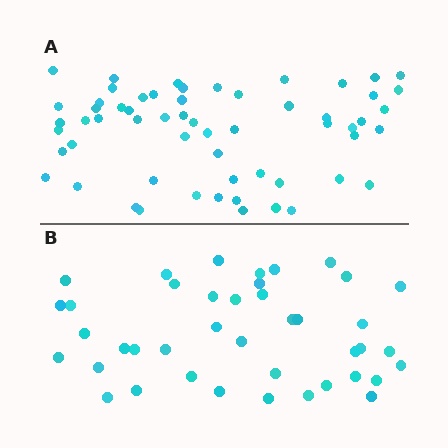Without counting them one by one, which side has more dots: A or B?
Region A (the top region) has more dots.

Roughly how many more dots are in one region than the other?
Region A has approximately 20 more dots than region B.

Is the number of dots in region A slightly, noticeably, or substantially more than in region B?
Region A has noticeably more, but not dramatically so. The ratio is roughly 1.4 to 1.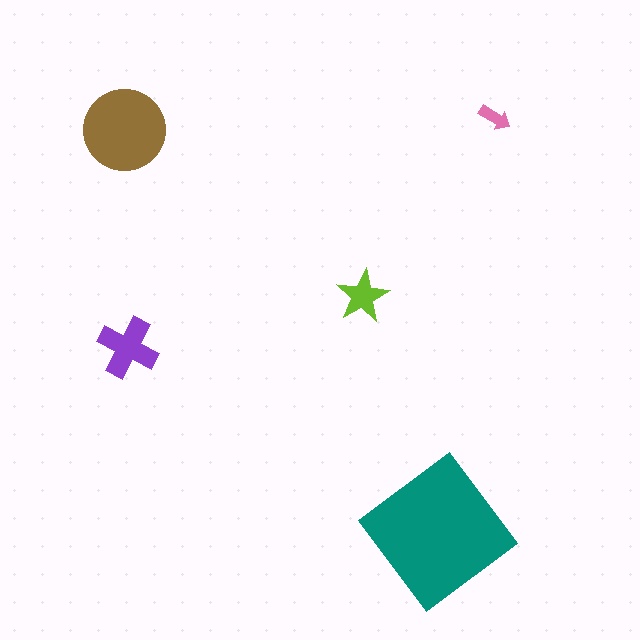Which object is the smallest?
The pink arrow.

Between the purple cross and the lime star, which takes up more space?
The purple cross.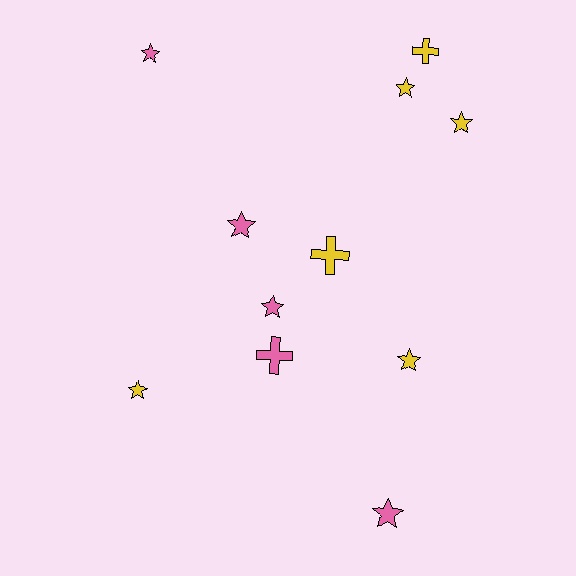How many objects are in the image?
There are 11 objects.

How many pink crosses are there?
There is 1 pink cross.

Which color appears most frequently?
Yellow, with 6 objects.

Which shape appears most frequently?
Star, with 8 objects.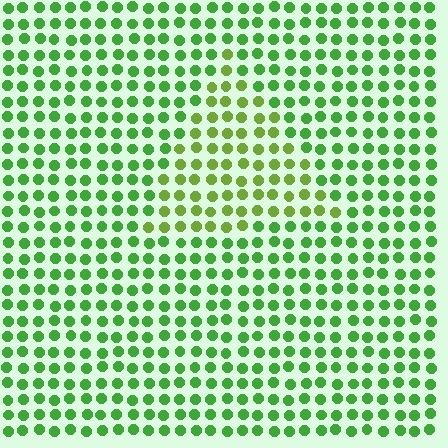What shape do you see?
I see a triangle.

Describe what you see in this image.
The image is filled with small green elements in a uniform arrangement. A triangle-shaped region is visible where the elements are tinted to a slightly different hue, forming a subtle color boundary.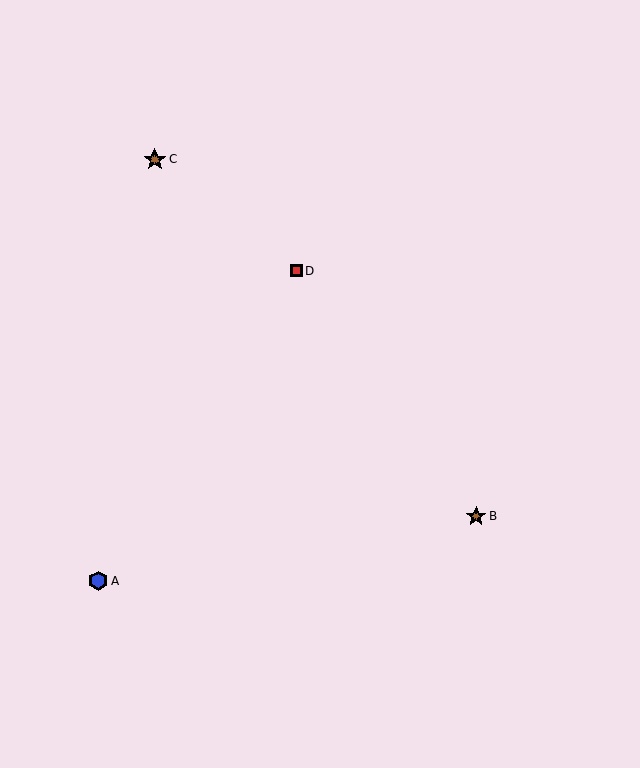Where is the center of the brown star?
The center of the brown star is at (476, 516).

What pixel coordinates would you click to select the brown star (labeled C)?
Click at (155, 160) to select the brown star C.